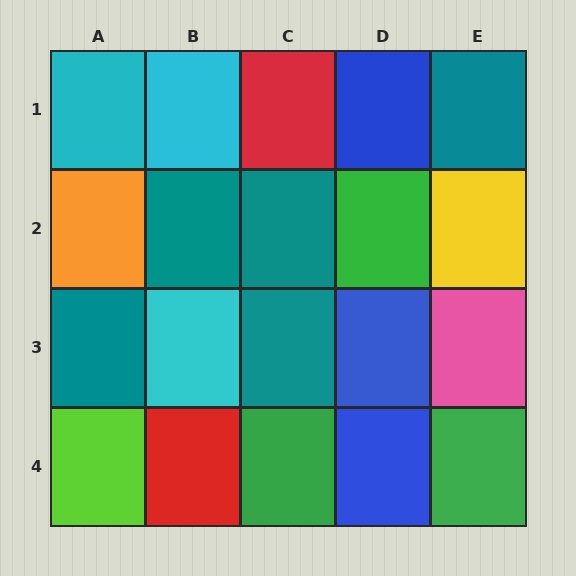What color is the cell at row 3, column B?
Cyan.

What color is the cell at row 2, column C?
Teal.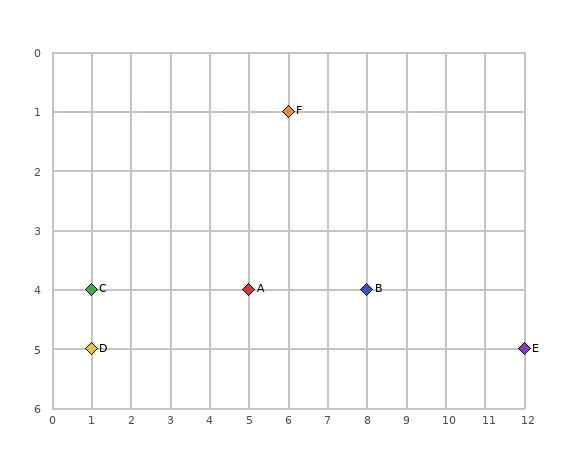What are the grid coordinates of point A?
Point A is at grid coordinates (5, 4).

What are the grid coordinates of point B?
Point B is at grid coordinates (8, 4).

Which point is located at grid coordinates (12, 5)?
Point E is at (12, 5).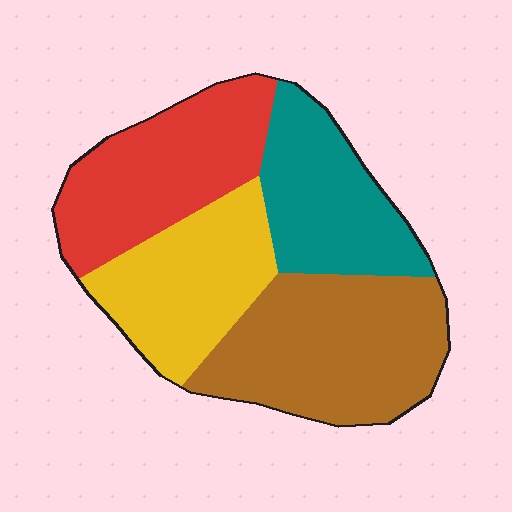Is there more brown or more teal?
Brown.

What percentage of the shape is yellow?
Yellow takes up about one fifth (1/5) of the shape.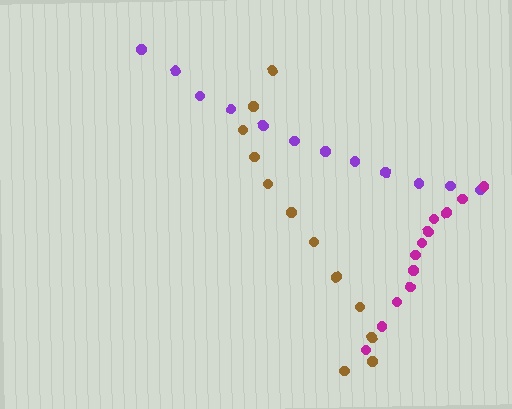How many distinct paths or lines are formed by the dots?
There are 3 distinct paths.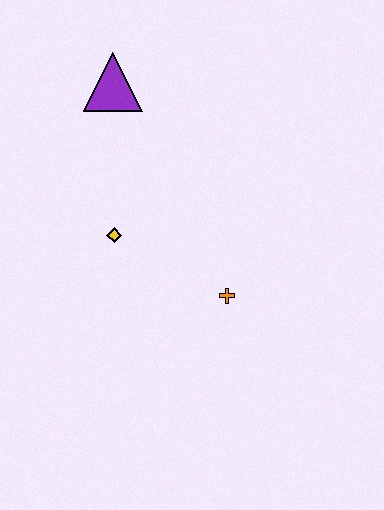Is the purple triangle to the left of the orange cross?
Yes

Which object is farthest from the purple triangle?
The orange cross is farthest from the purple triangle.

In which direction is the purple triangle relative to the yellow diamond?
The purple triangle is above the yellow diamond.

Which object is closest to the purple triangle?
The yellow diamond is closest to the purple triangle.